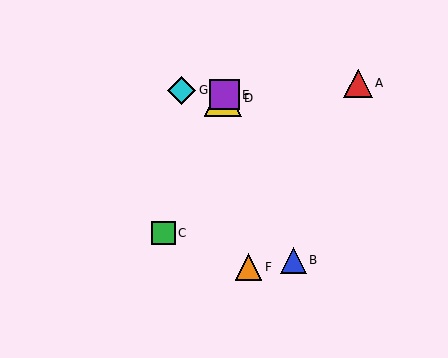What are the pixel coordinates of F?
Object F is at (248, 267).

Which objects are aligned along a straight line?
Objects C, D, E are aligned along a straight line.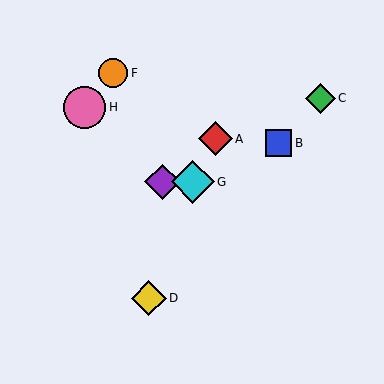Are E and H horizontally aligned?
No, E is at y≈182 and H is at y≈107.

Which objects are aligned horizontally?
Objects E, G are aligned horizontally.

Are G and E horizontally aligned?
Yes, both are at y≈182.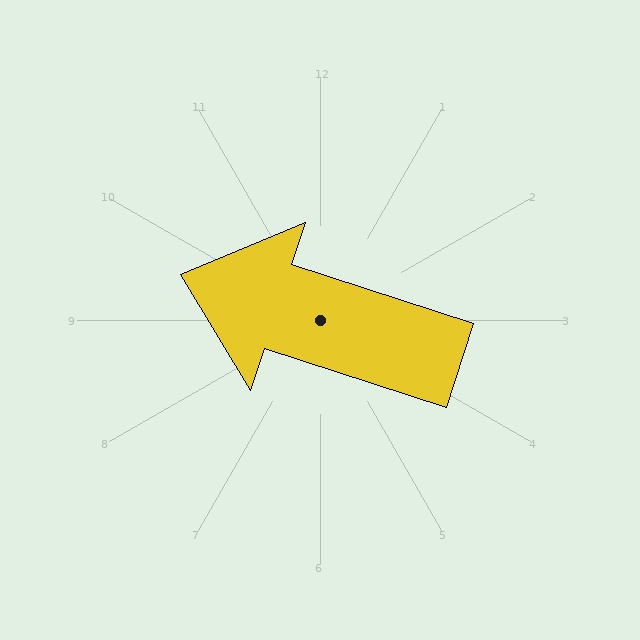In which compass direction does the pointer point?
West.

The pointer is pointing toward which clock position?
Roughly 10 o'clock.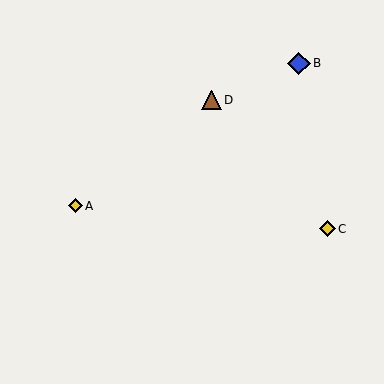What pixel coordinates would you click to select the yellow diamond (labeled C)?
Click at (327, 229) to select the yellow diamond C.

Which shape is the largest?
The blue diamond (labeled B) is the largest.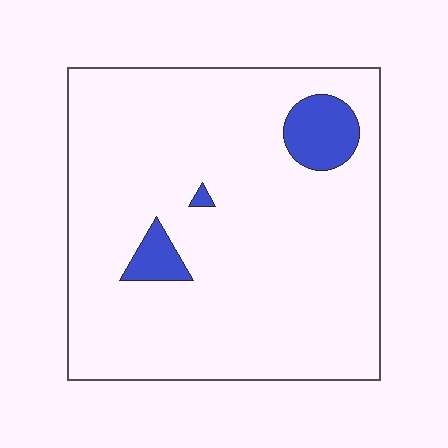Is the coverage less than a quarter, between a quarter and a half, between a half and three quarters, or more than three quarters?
Less than a quarter.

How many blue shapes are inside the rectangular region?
3.